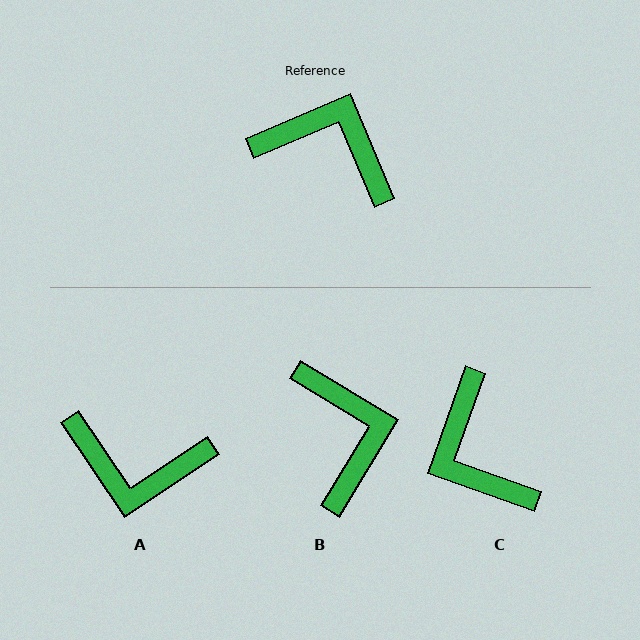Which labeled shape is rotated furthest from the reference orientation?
A, about 169 degrees away.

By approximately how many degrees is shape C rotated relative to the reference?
Approximately 137 degrees counter-clockwise.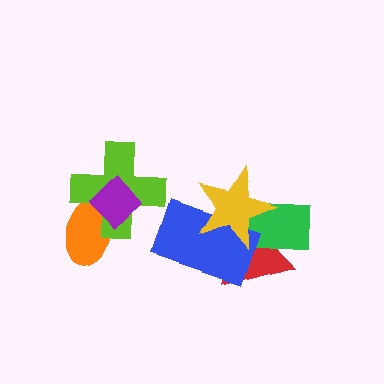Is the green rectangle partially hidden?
Yes, it is partially covered by another shape.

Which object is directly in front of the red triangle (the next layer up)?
The green rectangle is directly in front of the red triangle.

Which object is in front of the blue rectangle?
The yellow star is in front of the blue rectangle.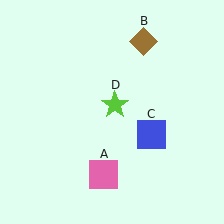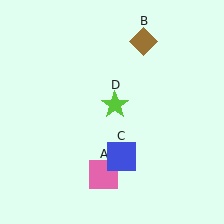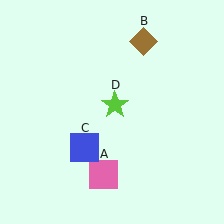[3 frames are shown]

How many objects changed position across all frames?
1 object changed position: blue square (object C).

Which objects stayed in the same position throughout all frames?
Pink square (object A) and brown diamond (object B) and lime star (object D) remained stationary.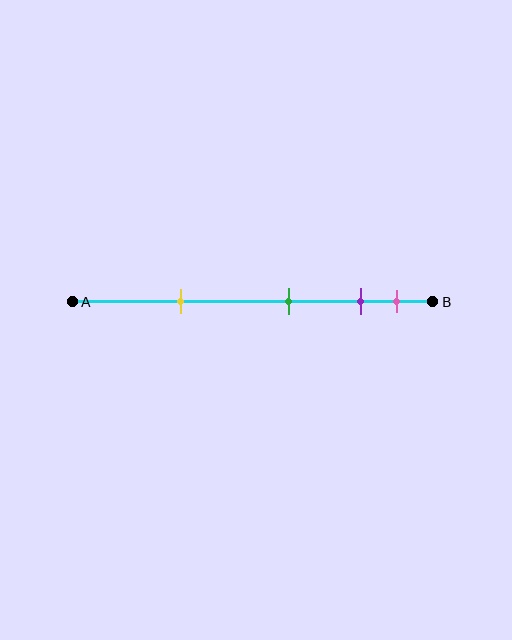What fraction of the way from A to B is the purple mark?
The purple mark is approximately 80% (0.8) of the way from A to B.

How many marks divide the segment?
There are 4 marks dividing the segment.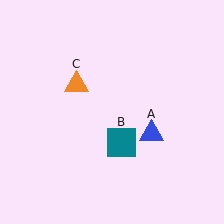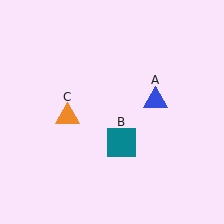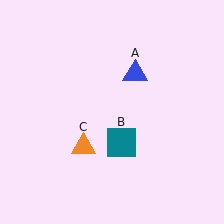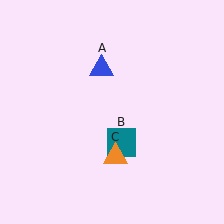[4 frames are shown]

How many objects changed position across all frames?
2 objects changed position: blue triangle (object A), orange triangle (object C).